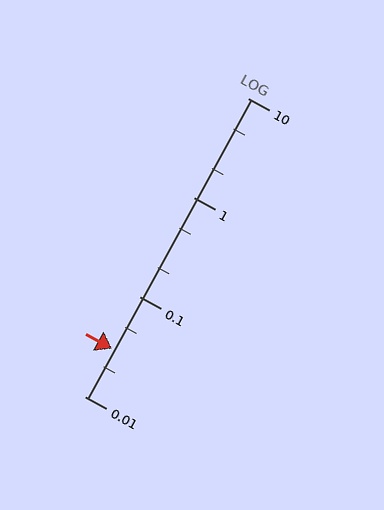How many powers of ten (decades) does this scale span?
The scale spans 3 decades, from 0.01 to 10.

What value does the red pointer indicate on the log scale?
The pointer indicates approximately 0.03.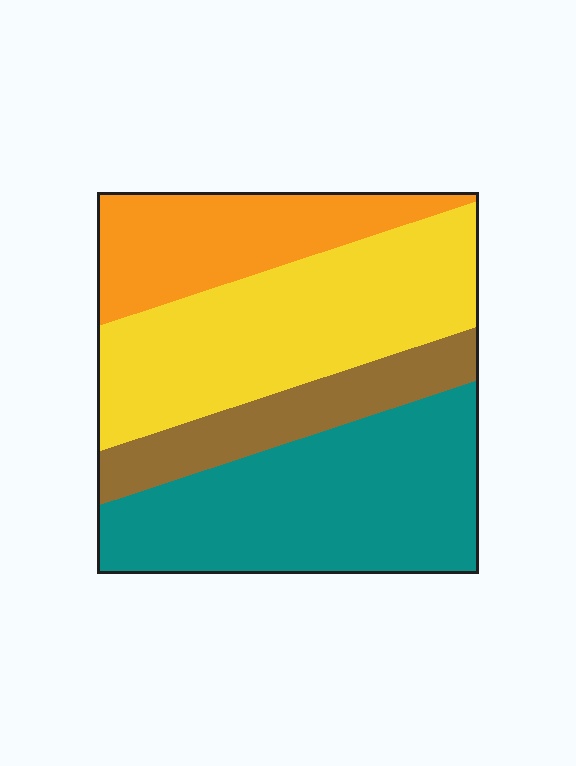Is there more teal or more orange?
Teal.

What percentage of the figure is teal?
Teal covers 34% of the figure.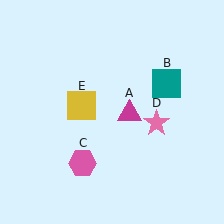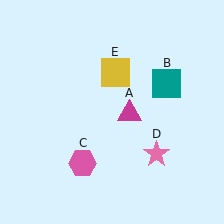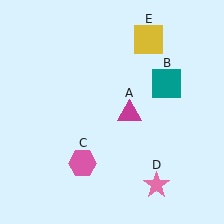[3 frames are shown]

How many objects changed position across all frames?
2 objects changed position: pink star (object D), yellow square (object E).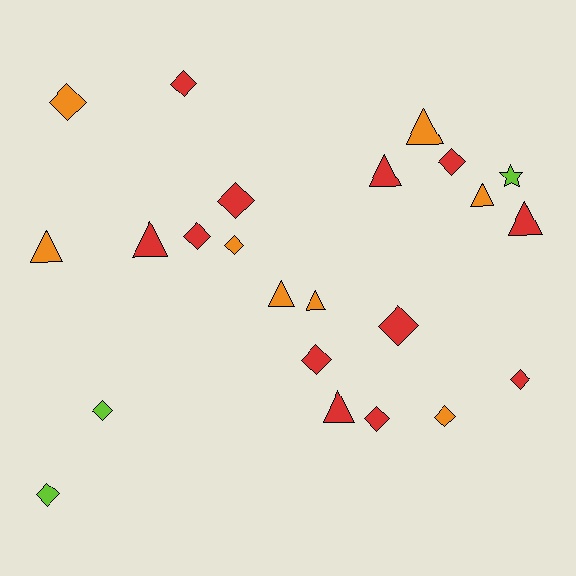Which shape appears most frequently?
Diamond, with 13 objects.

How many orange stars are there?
There are no orange stars.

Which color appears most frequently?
Red, with 12 objects.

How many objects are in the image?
There are 23 objects.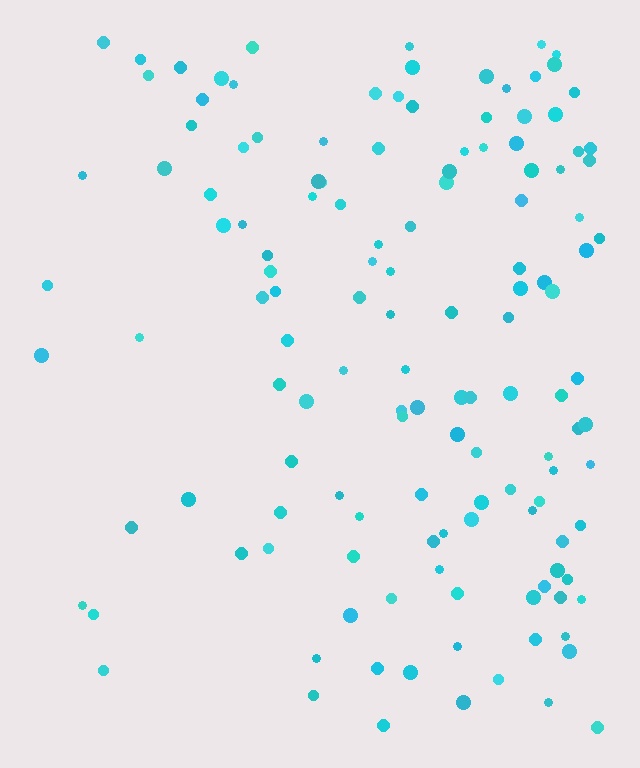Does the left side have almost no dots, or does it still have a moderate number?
Still a moderate number, just noticeably fewer than the right.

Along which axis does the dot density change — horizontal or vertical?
Horizontal.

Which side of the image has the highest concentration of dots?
The right.